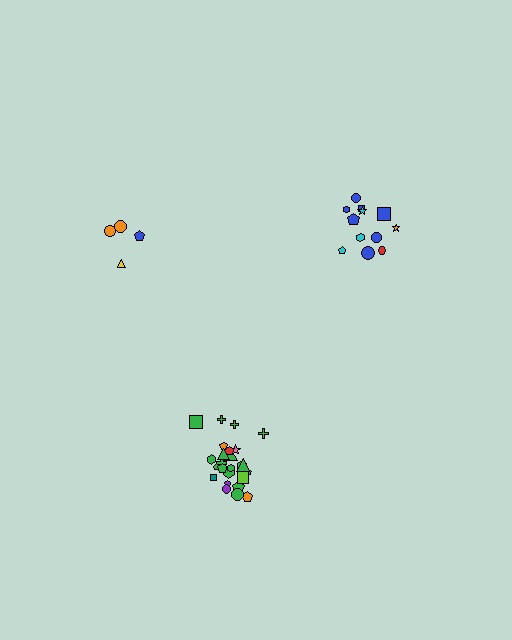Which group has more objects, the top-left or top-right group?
The top-right group.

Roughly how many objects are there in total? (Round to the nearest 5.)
Roughly 40 objects in total.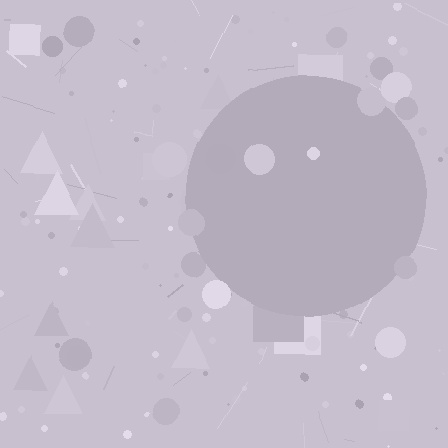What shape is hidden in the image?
A circle is hidden in the image.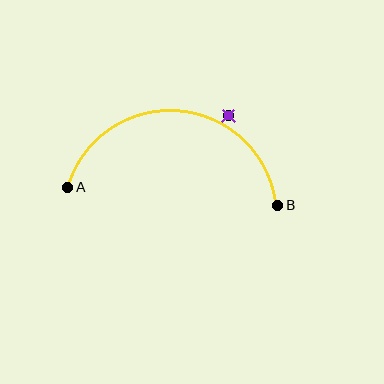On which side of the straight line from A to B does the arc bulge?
The arc bulges above the straight line connecting A and B.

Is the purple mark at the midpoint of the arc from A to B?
No — the purple mark does not lie on the arc at all. It sits slightly outside the curve.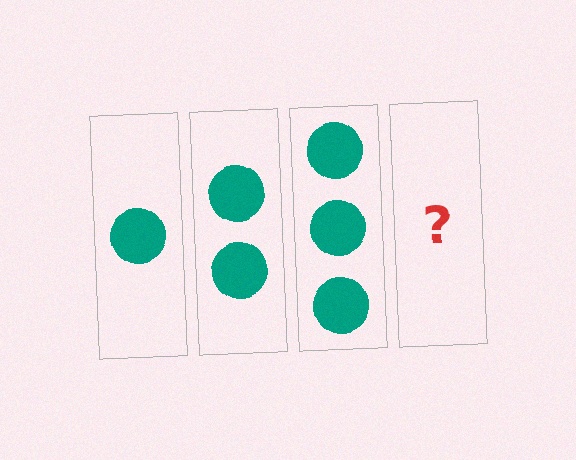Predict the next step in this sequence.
The next step is 4 circles.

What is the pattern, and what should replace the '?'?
The pattern is that each step adds one more circle. The '?' should be 4 circles.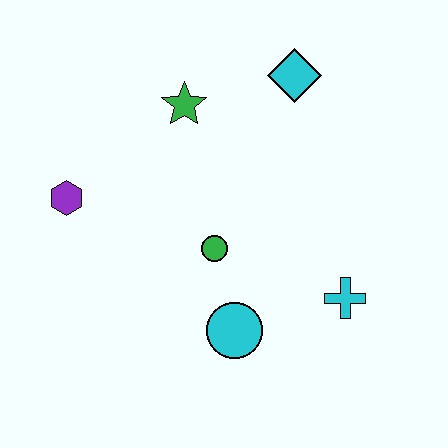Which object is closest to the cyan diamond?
The green star is closest to the cyan diamond.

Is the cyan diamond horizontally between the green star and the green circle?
No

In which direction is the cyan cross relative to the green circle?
The cyan cross is to the right of the green circle.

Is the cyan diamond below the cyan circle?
No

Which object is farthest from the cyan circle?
The cyan diamond is farthest from the cyan circle.